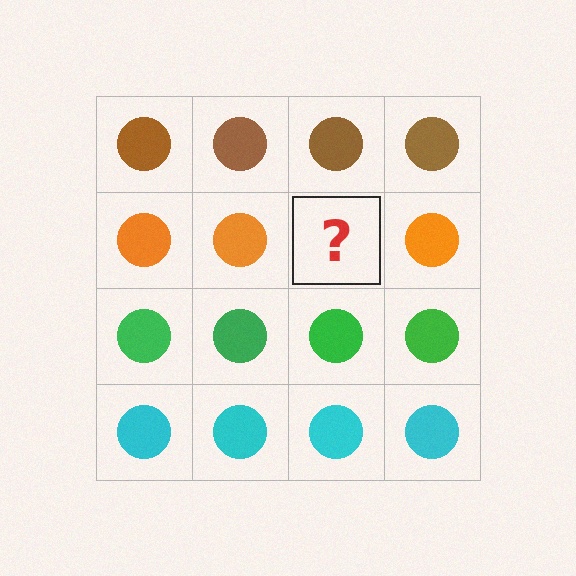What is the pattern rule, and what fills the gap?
The rule is that each row has a consistent color. The gap should be filled with an orange circle.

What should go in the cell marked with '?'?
The missing cell should contain an orange circle.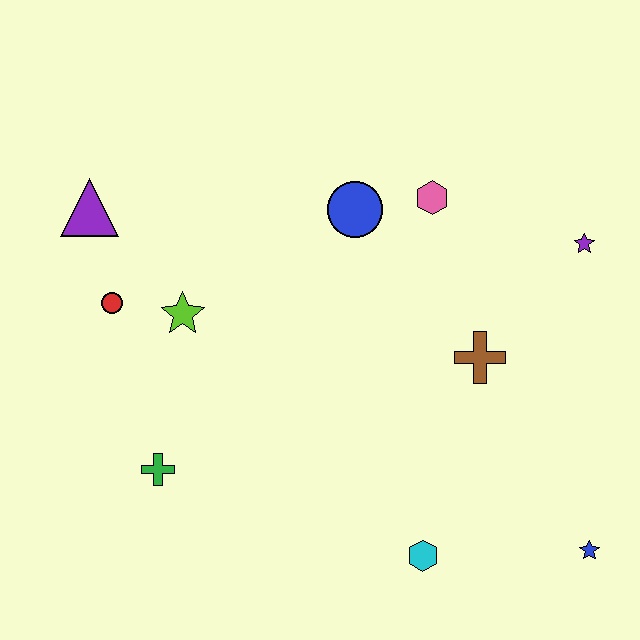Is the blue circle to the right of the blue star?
No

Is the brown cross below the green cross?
No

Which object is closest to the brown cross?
The purple star is closest to the brown cross.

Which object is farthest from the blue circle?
The blue star is farthest from the blue circle.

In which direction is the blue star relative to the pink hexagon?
The blue star is below the pink hexagon.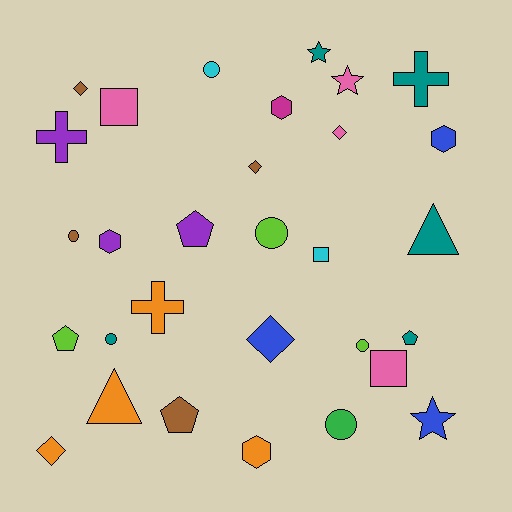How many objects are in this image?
There are 30 objects.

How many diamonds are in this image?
There are 5 diamonds.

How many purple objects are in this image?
There are 3 purple objects.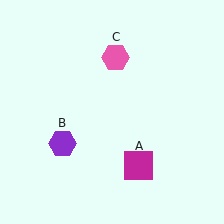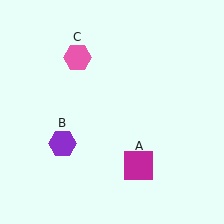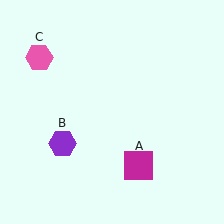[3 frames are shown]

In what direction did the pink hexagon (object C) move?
The pink hexagon (object C) moved left.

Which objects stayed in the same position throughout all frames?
Magenta square (object A) and purple hexagon (object B) remained stationary.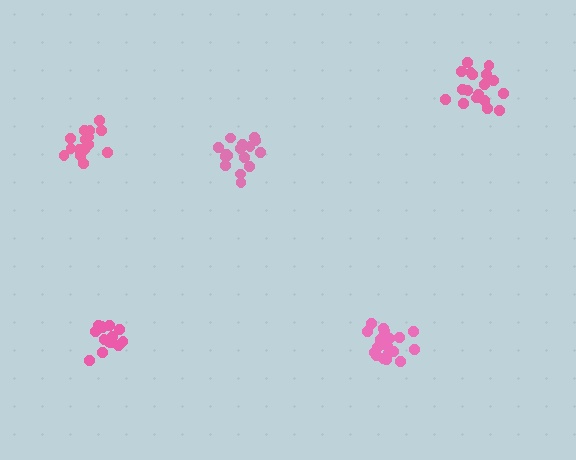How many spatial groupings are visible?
There are 5 spatial groupings.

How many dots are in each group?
Group 1: 16 dots, Group 2: 18 dots, Group 3: 18 dots, Group 4: 15 dots, Group 5: 16 dots (83 total).